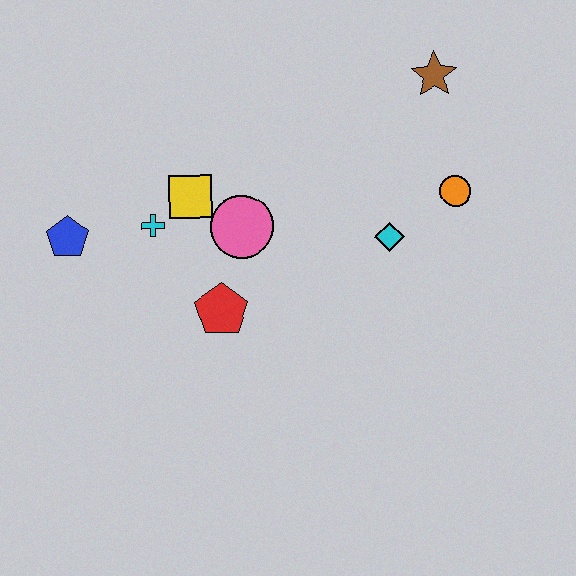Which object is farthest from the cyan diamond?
The blue pentagon is farthest from the cyan diamond.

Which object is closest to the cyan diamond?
The orange circle is closest to the cyan diamond.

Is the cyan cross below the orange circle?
Yes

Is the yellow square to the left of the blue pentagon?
No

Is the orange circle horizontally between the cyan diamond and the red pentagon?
No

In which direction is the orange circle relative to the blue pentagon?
The orange circle is to the right of the blue pentagon.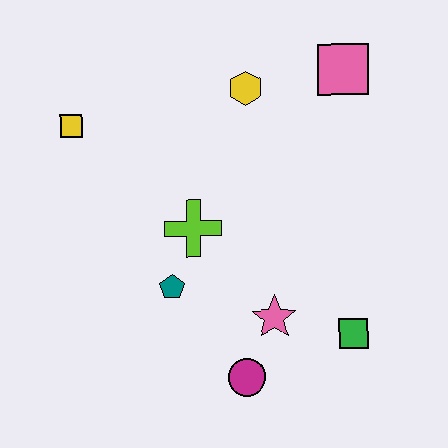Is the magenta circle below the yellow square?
Yes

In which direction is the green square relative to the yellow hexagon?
The green square is below the yellow hexagon.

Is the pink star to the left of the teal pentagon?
No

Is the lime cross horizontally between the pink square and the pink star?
No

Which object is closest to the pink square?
The yellow hexagon is closest to the pink square.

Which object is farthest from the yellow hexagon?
The magenta circle is farthest from the yellow hexagon.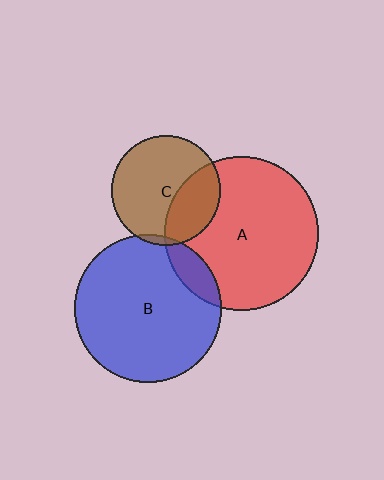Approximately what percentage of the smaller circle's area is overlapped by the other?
Approximately 5%.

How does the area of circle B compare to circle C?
Approximately 1.8 times.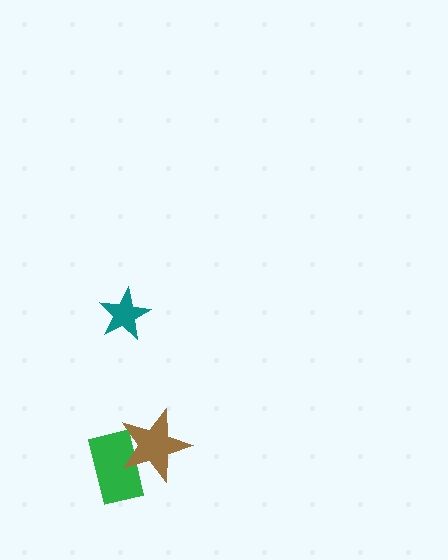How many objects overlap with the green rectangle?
1 object overlaps with the green rectangle.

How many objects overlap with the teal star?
0 objects overlap with the teal star.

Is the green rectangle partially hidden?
Yes, it is partially covered by another shape.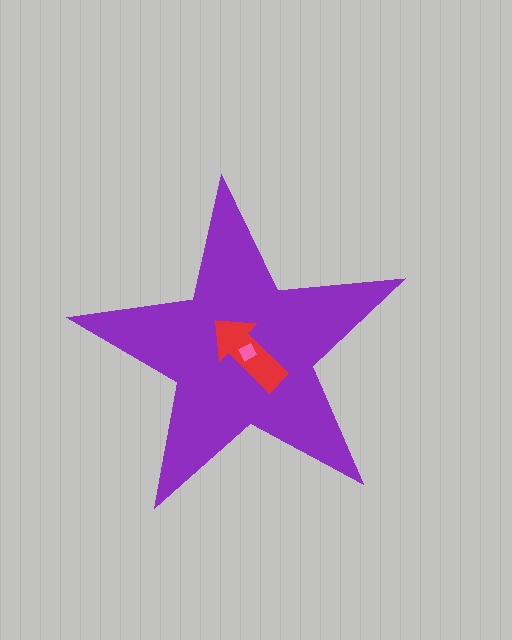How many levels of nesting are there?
3.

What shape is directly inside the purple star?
The red arrow.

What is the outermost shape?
The purple star.